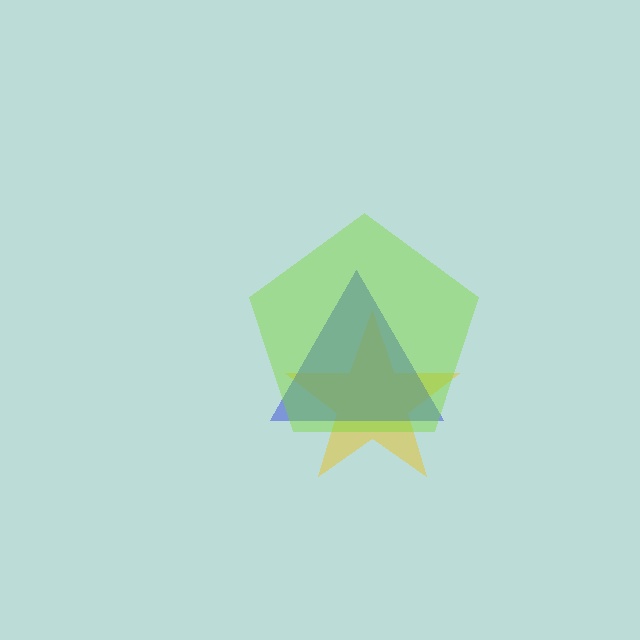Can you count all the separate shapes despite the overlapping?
Yes, there are 3 separate shapes.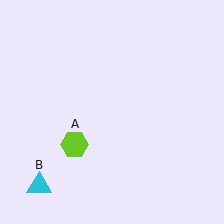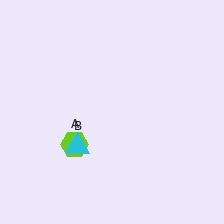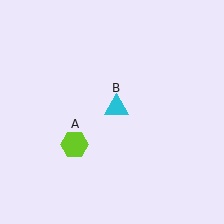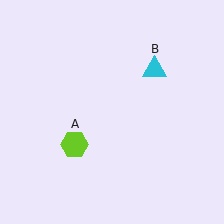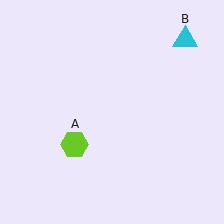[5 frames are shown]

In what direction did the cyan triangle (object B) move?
The cyan triangle (object B) moved up and to the right.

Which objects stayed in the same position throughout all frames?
Lime hexagon (object A) remained stationary.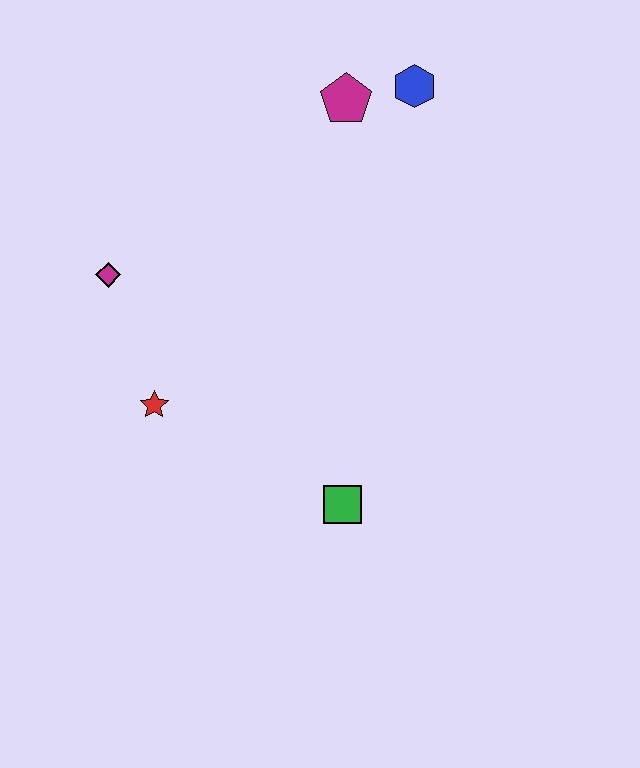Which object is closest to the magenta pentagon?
The blue hexagon is closest to the magenta pentagon.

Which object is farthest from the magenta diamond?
The blue hexagon is farthest from the magenta diamond.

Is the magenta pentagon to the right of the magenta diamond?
Yes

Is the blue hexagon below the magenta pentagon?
No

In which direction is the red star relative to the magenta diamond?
The red star is below the magenta diamond.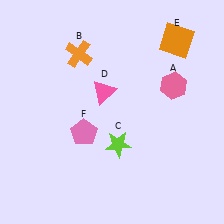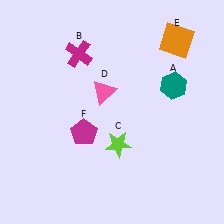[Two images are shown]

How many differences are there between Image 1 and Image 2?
There are 3 differences between the two images.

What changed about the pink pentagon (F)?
In Image 1, F is pink. In Image 2, it changed to magenta.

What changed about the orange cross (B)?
In Image 1, B is orange. In Image 2, it changed to magenta.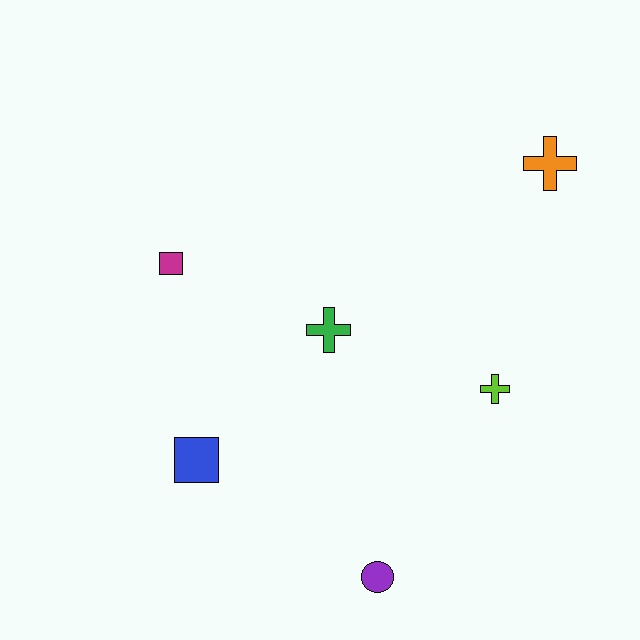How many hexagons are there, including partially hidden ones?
There are no hexagons.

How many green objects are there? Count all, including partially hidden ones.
There is 1 green object.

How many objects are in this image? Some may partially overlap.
There are 6 objects.